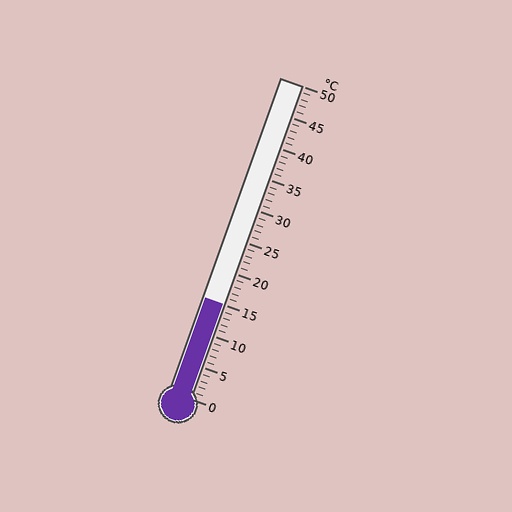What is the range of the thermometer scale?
The thermometer scale ranges from 0°C to 50°C.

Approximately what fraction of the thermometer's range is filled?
The thermometer is filled to approximately 30% of its range.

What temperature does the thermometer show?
The thermometer shows approximately 15°C.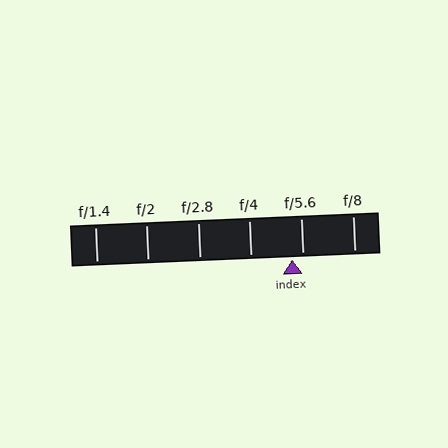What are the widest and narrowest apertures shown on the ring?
The widest aperture shown is f/1.4 and the narrowest is f/8.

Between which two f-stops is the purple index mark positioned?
The index mark is between f/4 and f/5.6.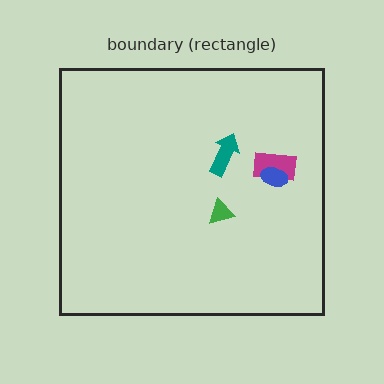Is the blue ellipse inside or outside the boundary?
Inside.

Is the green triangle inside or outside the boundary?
Inside.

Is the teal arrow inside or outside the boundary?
Inside.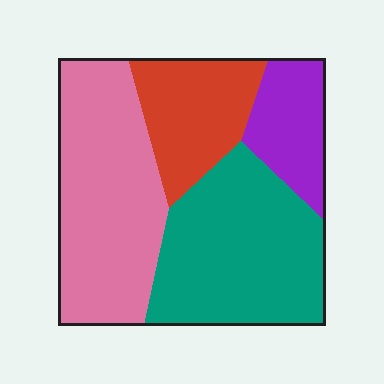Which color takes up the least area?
Purple, at roughly 15%.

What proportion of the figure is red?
Red takes up about one sixth (1/6) of the figure.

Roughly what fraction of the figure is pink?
Pink covers 35% of the figure.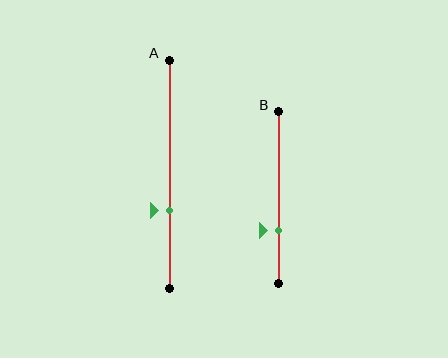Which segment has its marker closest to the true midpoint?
Segment A has its marker closest to the true midpoint.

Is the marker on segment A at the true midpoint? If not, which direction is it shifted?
No, the marker on segment A is shifted downward by about 16% of the segment length.